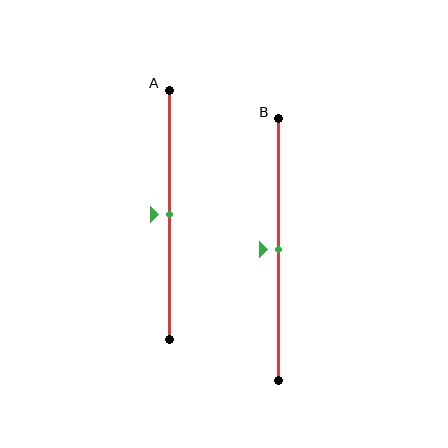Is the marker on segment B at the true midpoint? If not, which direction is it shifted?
Yes, the marker on segment B is at the true midpoint.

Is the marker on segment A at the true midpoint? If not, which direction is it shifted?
Yes, the marker on segment A is at the true midpoint.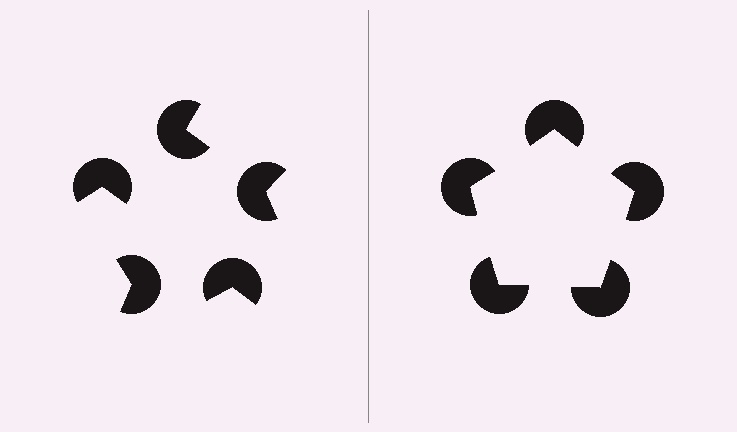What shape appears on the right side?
An illusory pentagon.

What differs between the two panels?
The pac-man discs are positioned identically on both sides; only the wedge orientations differ. On the right they align to a pentagon; on the left they are misaligned.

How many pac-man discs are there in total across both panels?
10 — 5 on each side.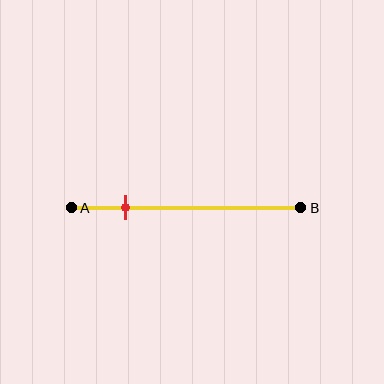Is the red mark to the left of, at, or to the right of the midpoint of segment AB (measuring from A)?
The red mark is to the left of the midpoint of segment AB.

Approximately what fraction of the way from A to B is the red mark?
The red mark is approximately 25% of the way from A to B.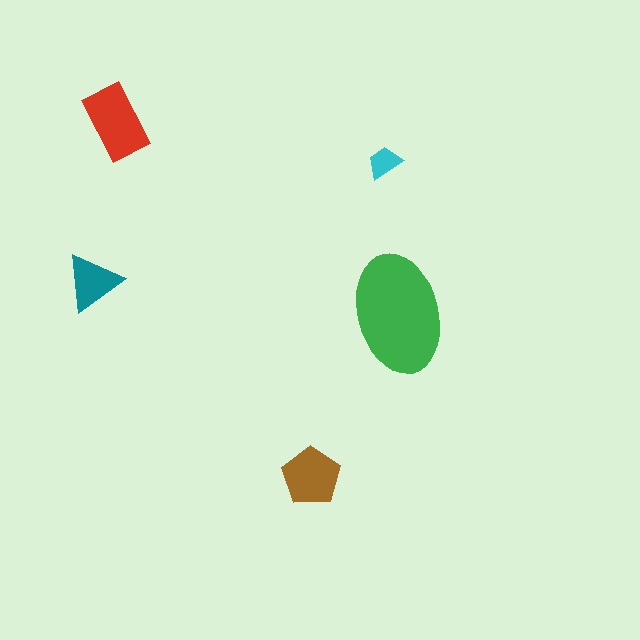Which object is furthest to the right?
The green ellipse is rightmost.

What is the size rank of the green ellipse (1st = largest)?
1st.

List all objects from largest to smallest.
The green ellipse, the red rectangle, the brown pentagon, the teal triangle, the cyan trapezoid.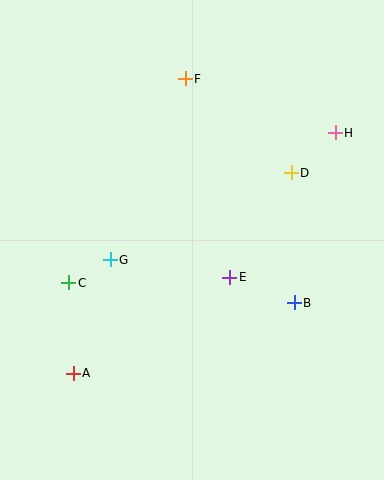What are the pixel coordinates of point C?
Point C is at (69, 283).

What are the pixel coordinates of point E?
Point E is at (230, 277).